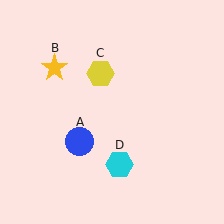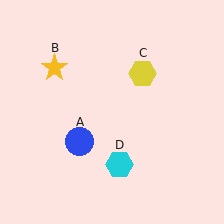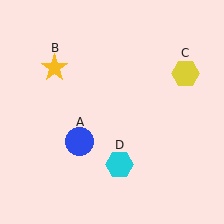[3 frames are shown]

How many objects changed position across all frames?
1 object changed position: yellow hexagon (object C).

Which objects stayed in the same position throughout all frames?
Blue circle (object A) and yellow star (object B) and cyan hexagon (object D) remained stationary.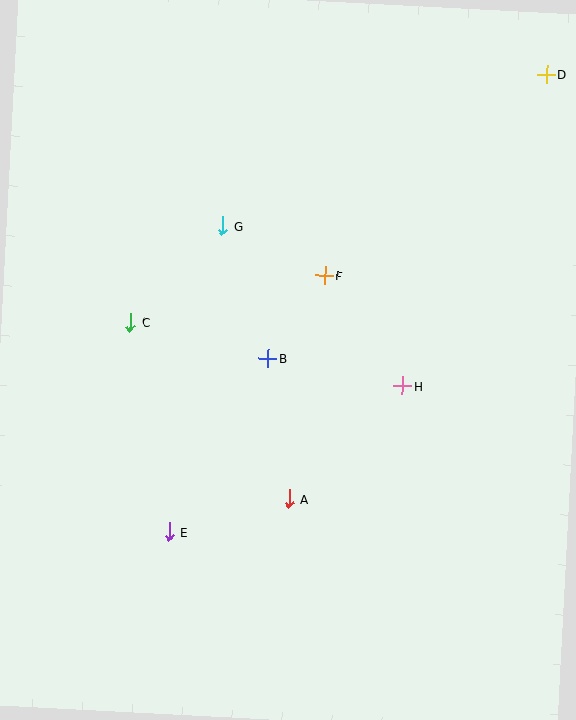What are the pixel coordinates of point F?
Point F is at (325, 275).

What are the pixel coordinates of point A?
Point A is at (289, 499).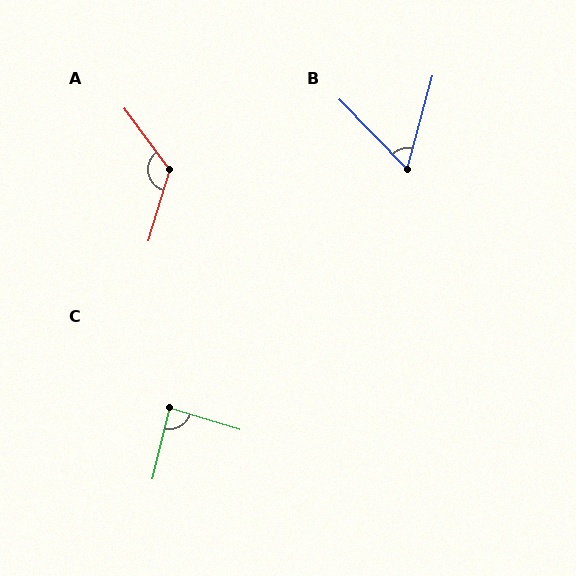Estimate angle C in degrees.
Approximately 86 degrees.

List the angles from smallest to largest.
B (59°), C (86°), A (126°).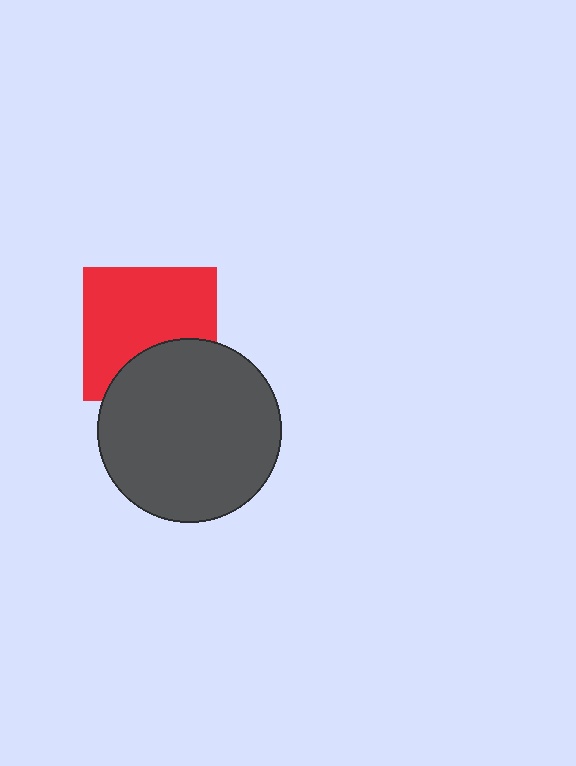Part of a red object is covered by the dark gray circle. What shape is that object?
It is a square.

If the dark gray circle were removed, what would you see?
You would see the complete red square.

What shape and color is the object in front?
The object in front is a dark gray circle.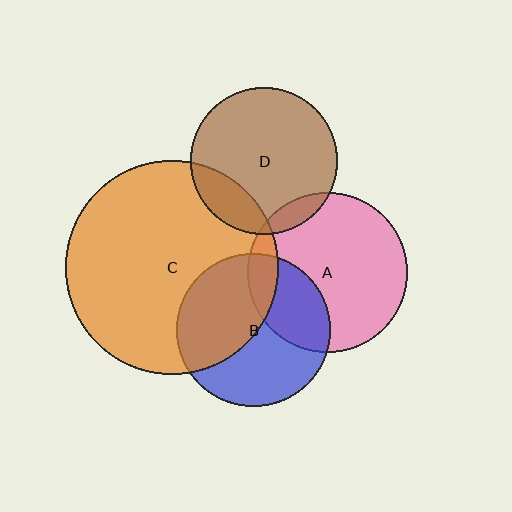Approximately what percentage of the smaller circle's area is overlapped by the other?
Approximately 45%.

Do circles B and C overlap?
Yes.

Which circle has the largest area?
Circle C (orange).